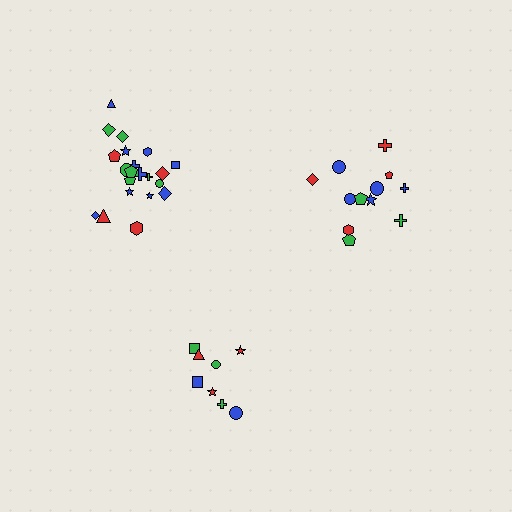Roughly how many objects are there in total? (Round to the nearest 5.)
Roughly 40 objects in total.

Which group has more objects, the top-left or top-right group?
The top-left group.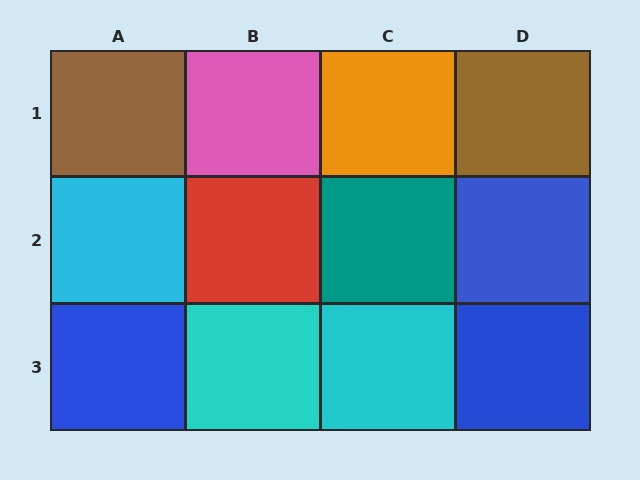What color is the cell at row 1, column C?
Orange.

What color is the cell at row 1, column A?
Brown.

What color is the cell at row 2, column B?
Red.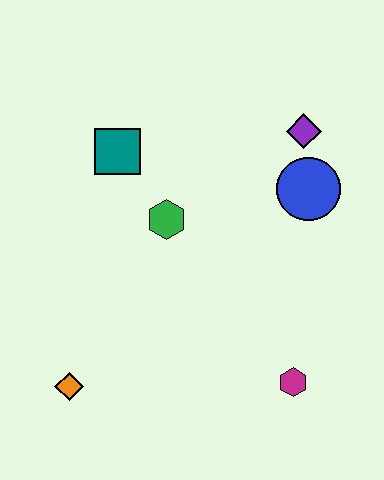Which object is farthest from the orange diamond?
The purple diamond is farthest from the orange diamond.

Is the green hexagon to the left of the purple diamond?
Yes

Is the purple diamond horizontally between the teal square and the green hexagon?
No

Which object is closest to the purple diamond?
The blue circle is closest to the purple diamond.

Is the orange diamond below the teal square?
Yes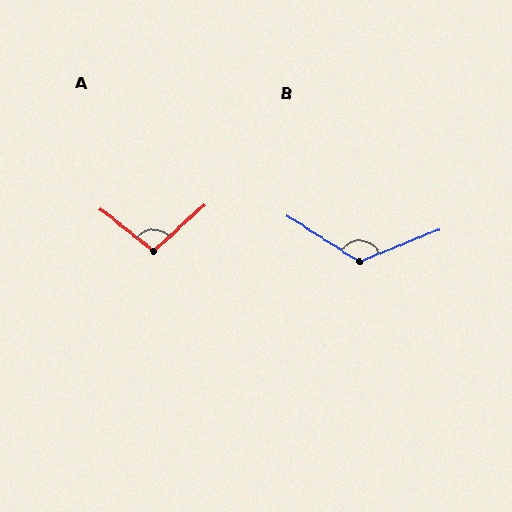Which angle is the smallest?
A, at approximately 100 degrees.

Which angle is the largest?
B, at approximately 125 degrees.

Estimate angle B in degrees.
Approximately 125 degrees.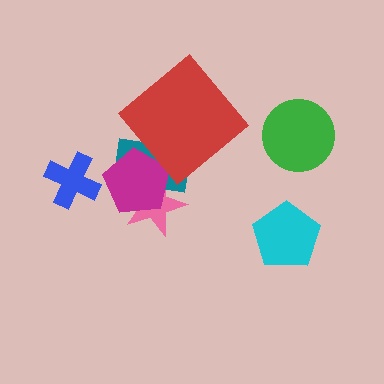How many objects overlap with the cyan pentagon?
0 objects overlap with the cyan pentagon.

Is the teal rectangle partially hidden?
Yes, it is partially covered by another shape.